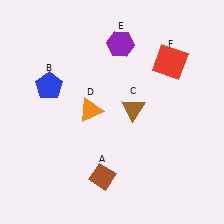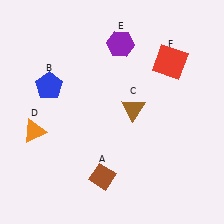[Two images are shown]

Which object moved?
The orange triangle (D) moved left.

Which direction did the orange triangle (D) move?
The orange triangle (D) moved left.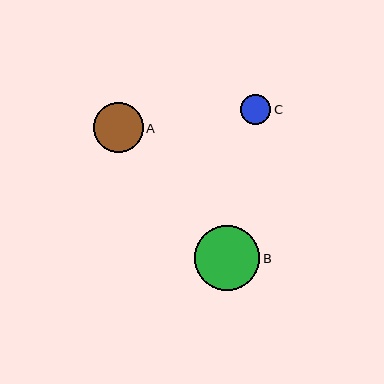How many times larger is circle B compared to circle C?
Circle B is approximately 2.2 times the size of circle C.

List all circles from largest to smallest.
From largest to smallest: B, A, C.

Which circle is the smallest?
Circle C is the smallest with a size of approximately 30 pixels.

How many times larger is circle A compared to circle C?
Circle A is approximately 1.7 times the size of circle C.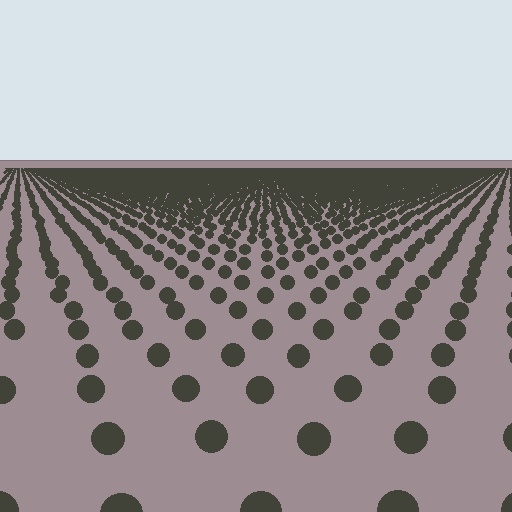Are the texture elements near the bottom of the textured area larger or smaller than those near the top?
Larger. Near the bottom, elements are closer to the viewer and appear at a bigger on-screen size.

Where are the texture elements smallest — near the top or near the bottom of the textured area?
Near the top.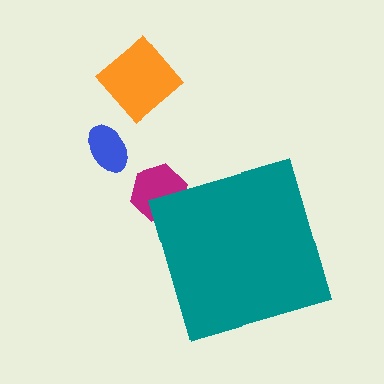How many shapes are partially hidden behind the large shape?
1 shape is partially hidden.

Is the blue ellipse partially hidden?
No, the blue ellipse is fully visible.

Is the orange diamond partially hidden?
No, the orange diamond is fully visible.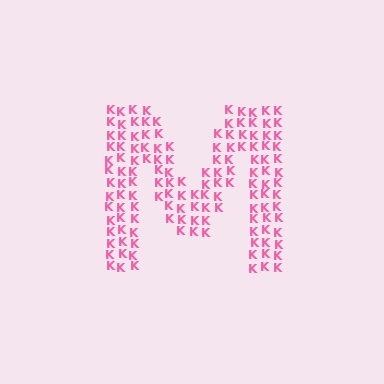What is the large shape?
The large shape is the letter M.